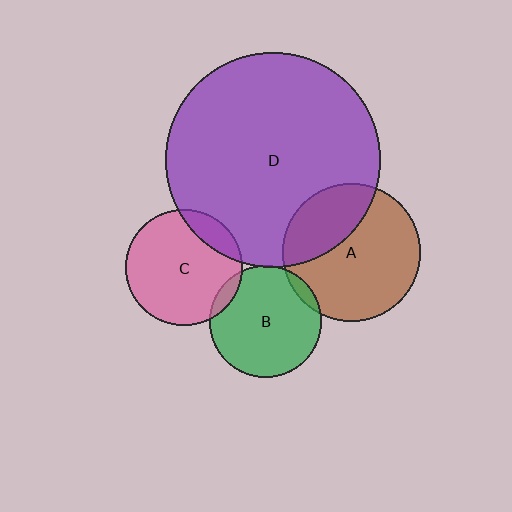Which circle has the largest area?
Circle D (purple).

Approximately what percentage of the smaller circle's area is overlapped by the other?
Approximately 5%.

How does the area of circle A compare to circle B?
Approximately 1.5 times.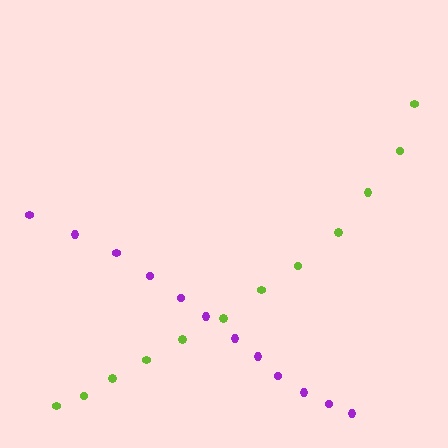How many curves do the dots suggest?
There are 2 distinct paths.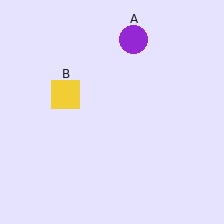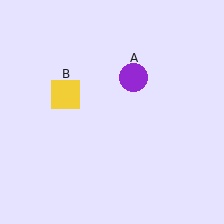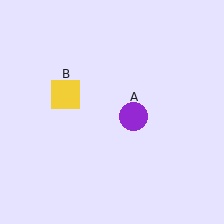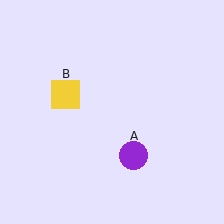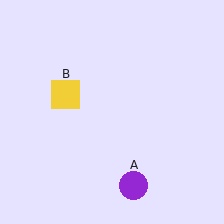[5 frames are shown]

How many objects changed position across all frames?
1 object changed position: purple circle (object A).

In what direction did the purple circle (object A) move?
The purple circle (object A) moved down.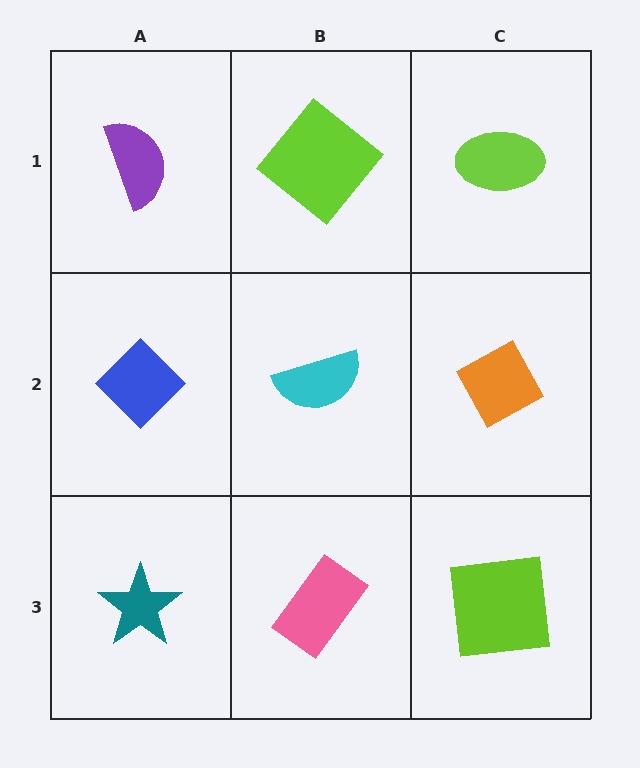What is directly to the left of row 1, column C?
A lime diamond.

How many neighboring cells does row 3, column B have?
3.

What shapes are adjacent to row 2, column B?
A lime diamond (row 1, column B), a pink rectangle (row 3, column B), a blue diamond (row 2, column A), an orange diamond (row 2, column C).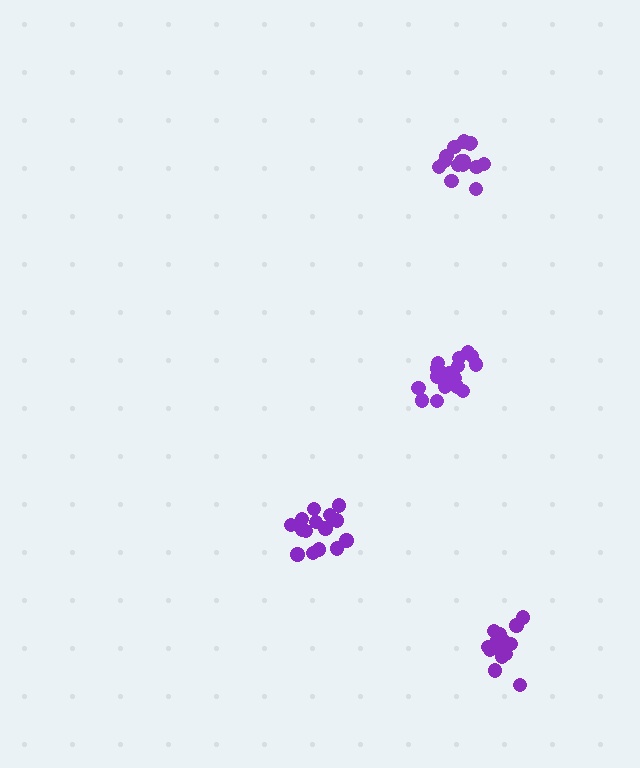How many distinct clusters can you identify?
There are 4 distinct clusters.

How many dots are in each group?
Group 1: 15 dots, Group 2: 15 dots, Group 3: 16 dots, Group 4: 18 dots (64 total).